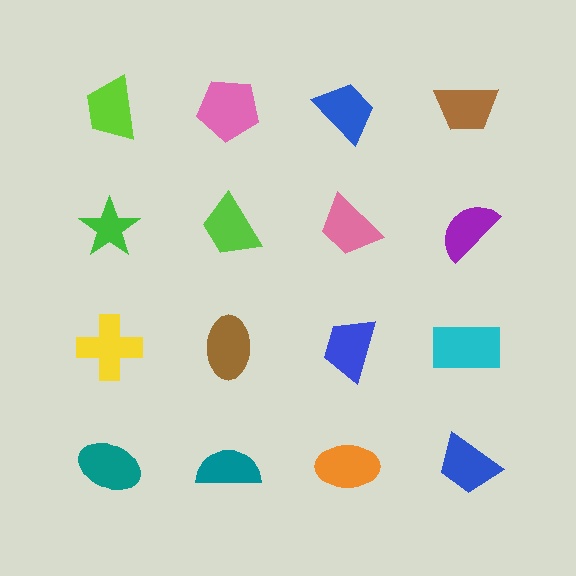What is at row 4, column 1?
A teal ellipse.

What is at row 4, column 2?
A teal semicircle.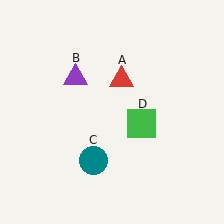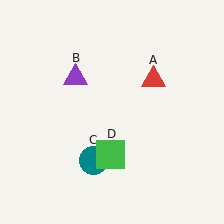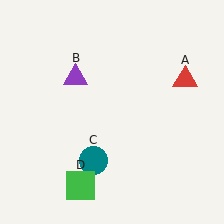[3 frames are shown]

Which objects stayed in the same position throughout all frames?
Purple triangle (object B) and teal circle (object C) remained stationary.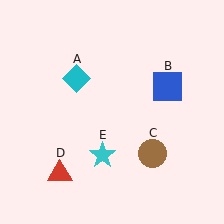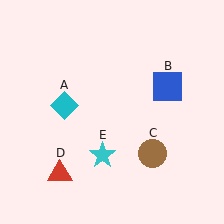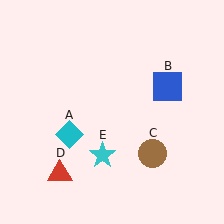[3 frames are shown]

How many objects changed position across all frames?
1 object changed position: cyan diamond (object A).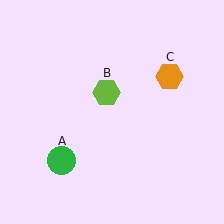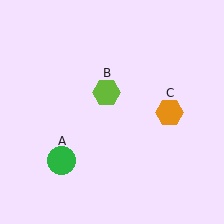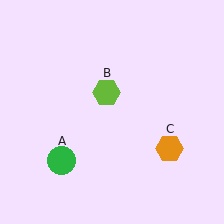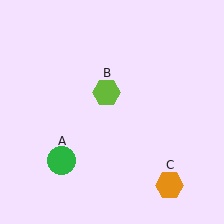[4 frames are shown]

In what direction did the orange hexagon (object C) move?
The orange hexagon (object C) moved down.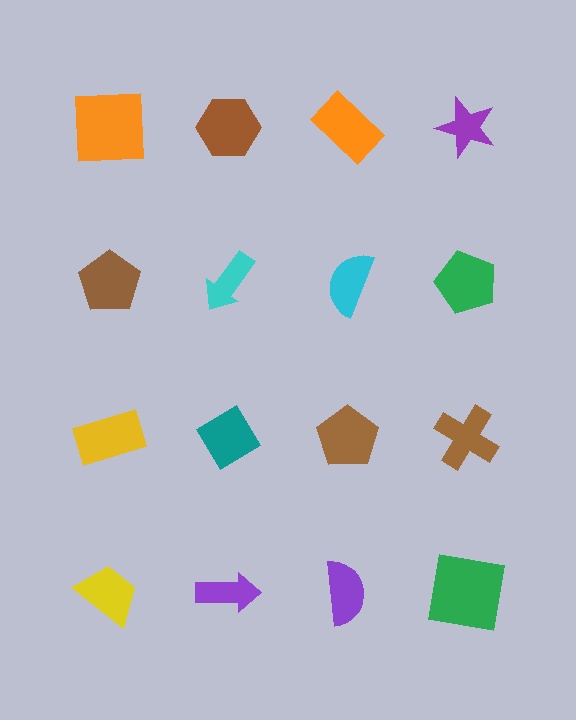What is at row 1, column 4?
A purple star.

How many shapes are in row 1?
4 shapes.